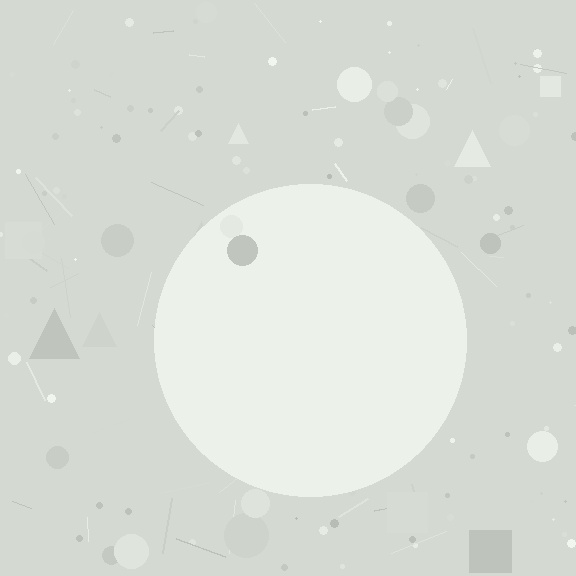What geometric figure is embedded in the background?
A circle is embedded in the background.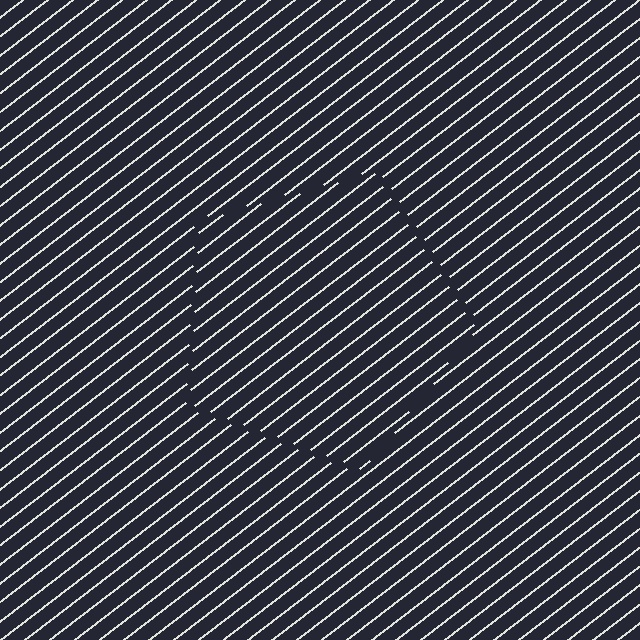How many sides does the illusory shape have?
5 sides — the line-ends trace a pentagon.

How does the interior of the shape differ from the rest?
The interior of the shape contains the same grating, shifted by half a period — the contour is defined by the phase discontinuity where line-ends from the inner and outer gratings abut.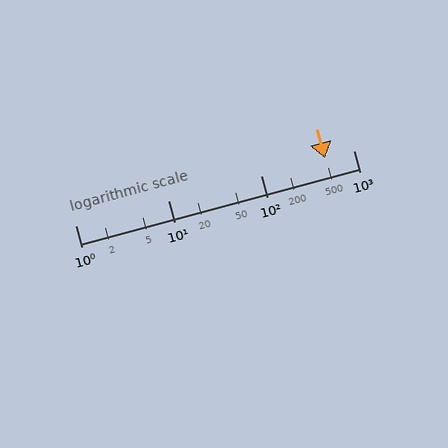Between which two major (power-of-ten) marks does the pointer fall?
The pointer is between 100 and 1000.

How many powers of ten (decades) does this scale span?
The scale spans 3 decades, from 1 to 1000.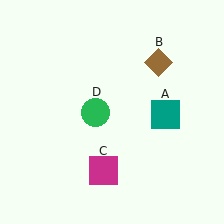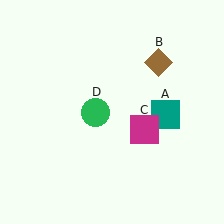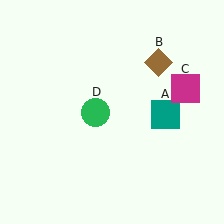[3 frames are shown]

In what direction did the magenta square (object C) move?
The magenta square (object C) moved up and to the right.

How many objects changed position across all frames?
1 object changed position: magenta square (object C).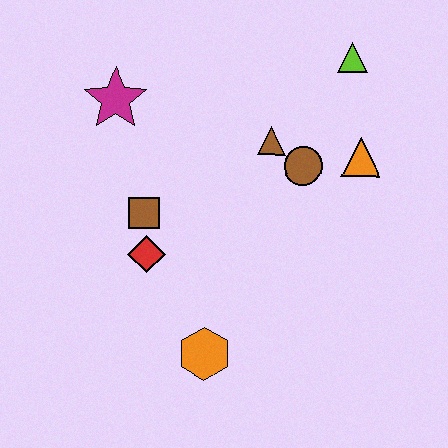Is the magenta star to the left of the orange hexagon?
Yes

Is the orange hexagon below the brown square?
Yes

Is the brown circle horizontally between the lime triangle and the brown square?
Yes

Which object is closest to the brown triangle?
The brown circle is closest to the brown triangle.